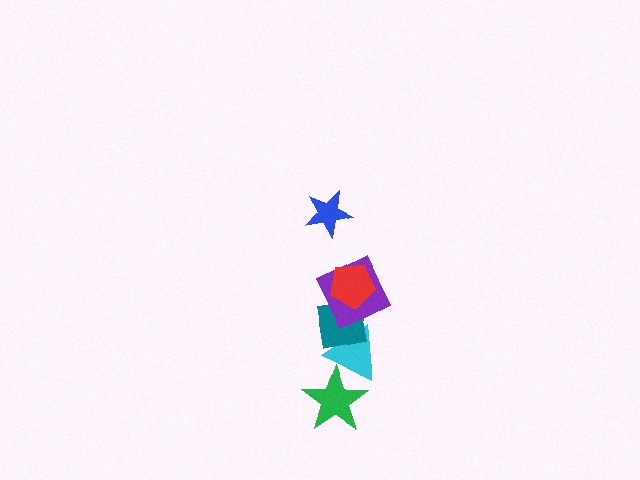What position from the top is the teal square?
The teal square is 4th from the top.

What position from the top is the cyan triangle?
The cyan triangle is 5th from the top.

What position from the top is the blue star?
The blue star is 1st from the top.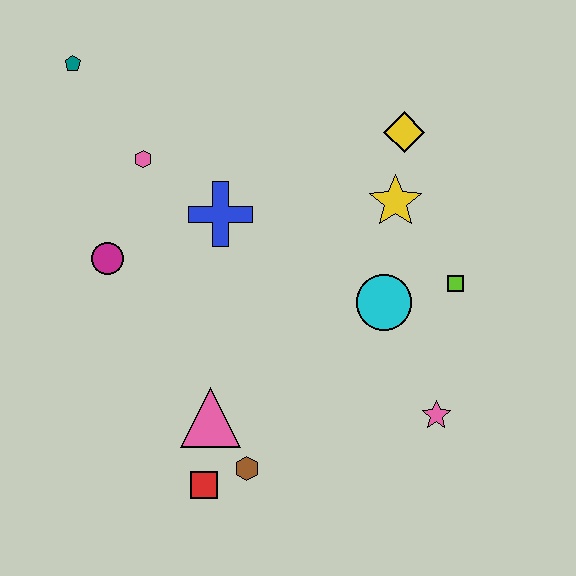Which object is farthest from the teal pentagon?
The pink star is farthest from the teal pentagon.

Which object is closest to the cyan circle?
The lime square is closest to the cyan circle.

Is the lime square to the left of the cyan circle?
No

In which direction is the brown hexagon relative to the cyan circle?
The brown hexagon is below the cyan circle.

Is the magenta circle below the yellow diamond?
Yes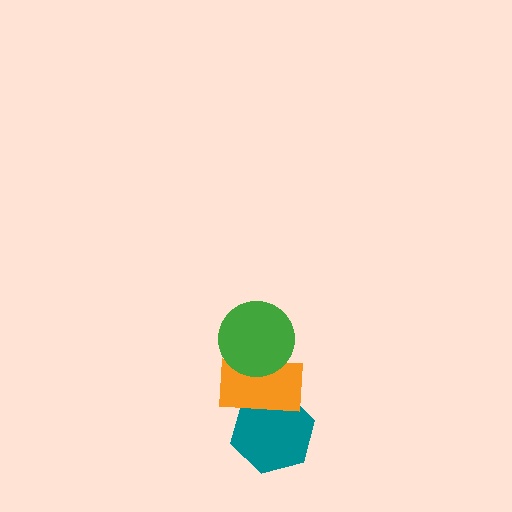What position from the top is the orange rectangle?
The orange rectangle is 2nd from the top.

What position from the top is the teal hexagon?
The teal hexagon is 3rd from the top.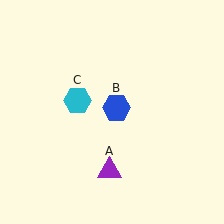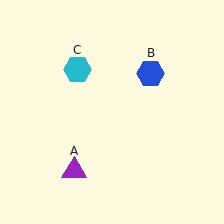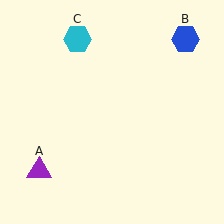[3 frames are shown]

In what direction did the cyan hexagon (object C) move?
The cyan hexagon (object C) moved up.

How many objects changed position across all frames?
3 objects changed position: purple triangle (object A), blue hexagon (object B), cyan hexagon (object C).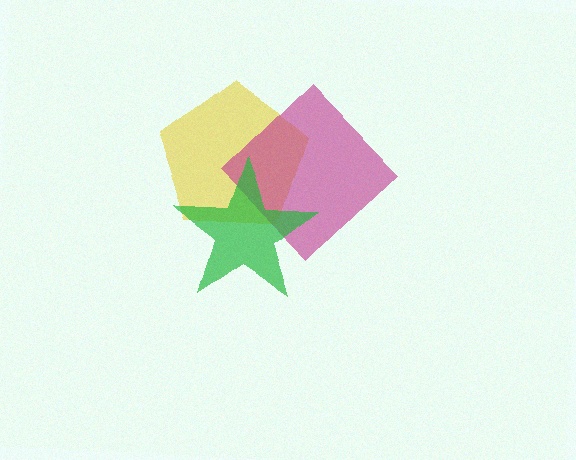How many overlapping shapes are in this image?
There are 3 overlapping shapes in the image.